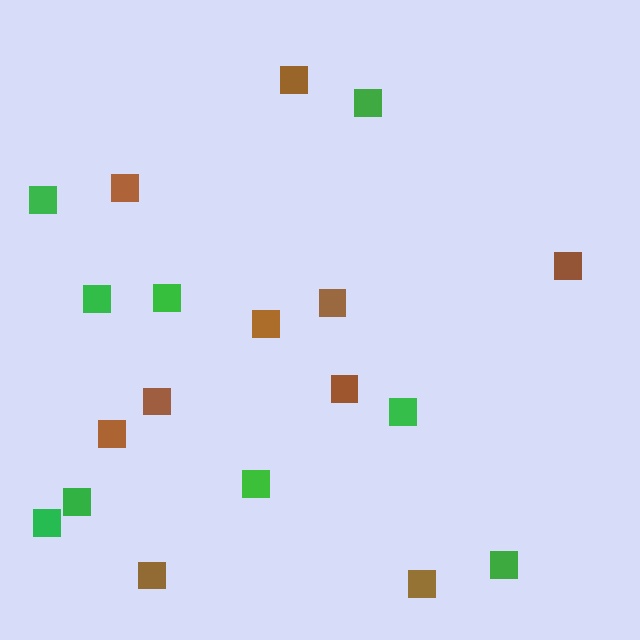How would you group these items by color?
There are 2 groups: one group of green squares (9) and one group of brown squares (10).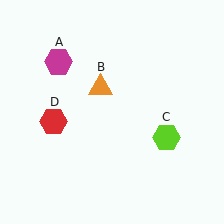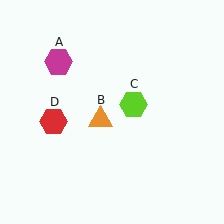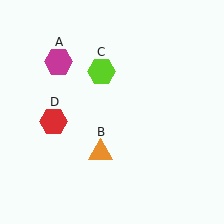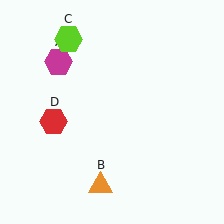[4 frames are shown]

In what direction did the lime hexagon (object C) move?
The lime hexagon (object C) moved up and to the left.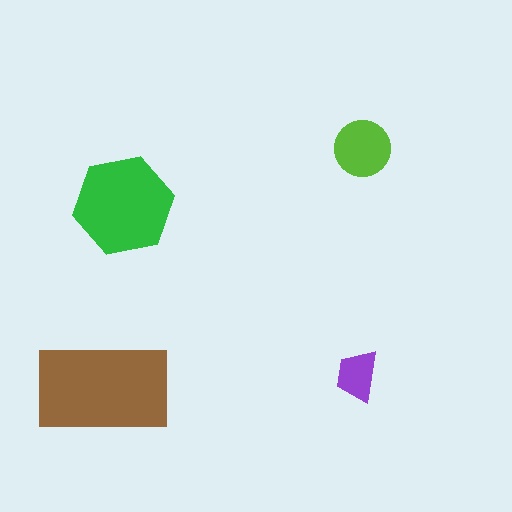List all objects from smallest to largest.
The purple trapezoid, the lime circle, the green hexagon, the brown rectangle.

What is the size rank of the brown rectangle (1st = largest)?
1st.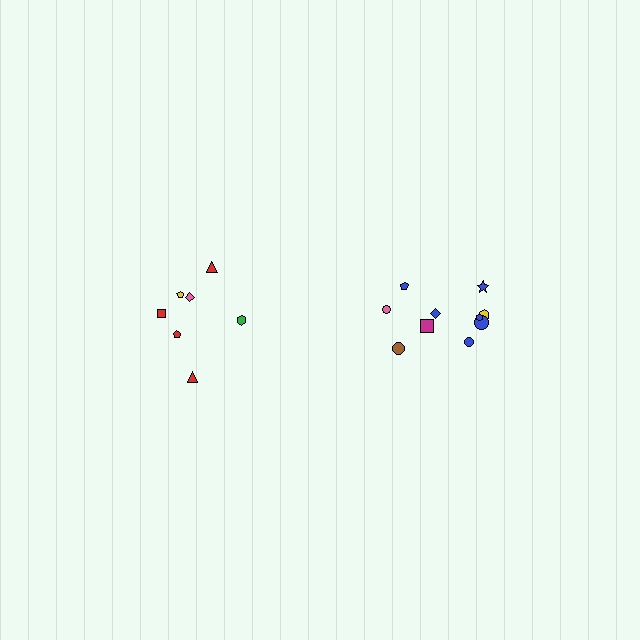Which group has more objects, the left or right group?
The right group.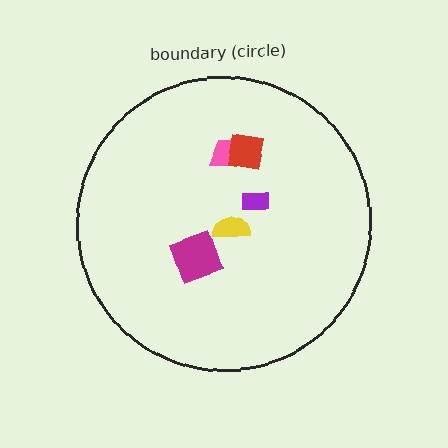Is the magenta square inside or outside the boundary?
Inside.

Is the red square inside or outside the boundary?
Inside.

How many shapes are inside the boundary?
5 inside, 0 outside.